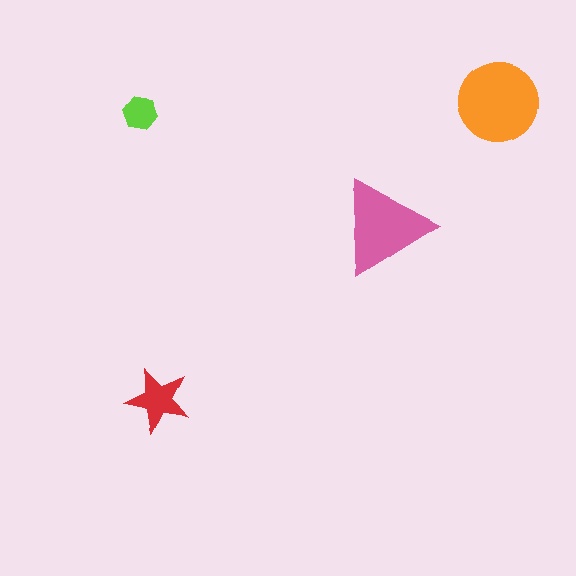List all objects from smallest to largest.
The lime hexagon, the red star, the pink triangle, the orange circle.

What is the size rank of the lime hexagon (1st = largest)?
4th.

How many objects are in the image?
There are 4 objects in the image.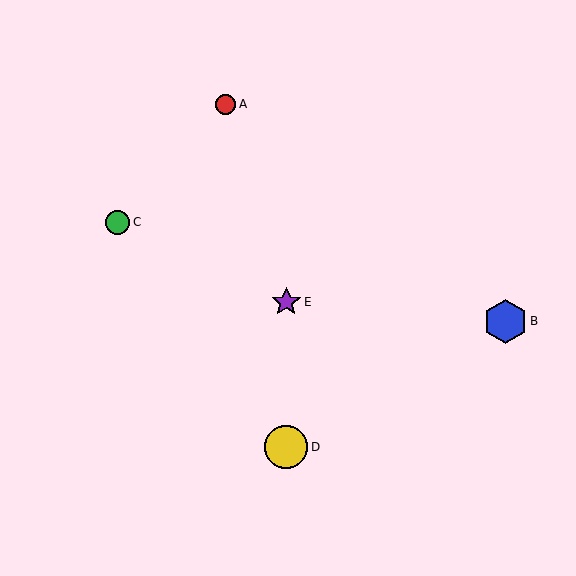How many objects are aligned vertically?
2 objects (D, E) are aligned vertically.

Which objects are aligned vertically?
Objects D, E are aligned vertically.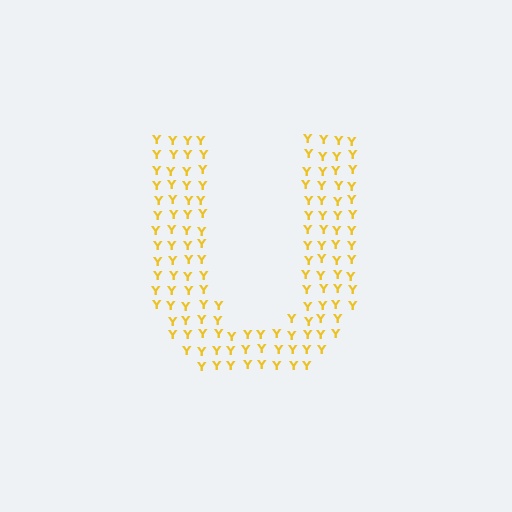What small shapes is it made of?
It is made of small letter Y's.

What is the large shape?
The large shape is the letter U.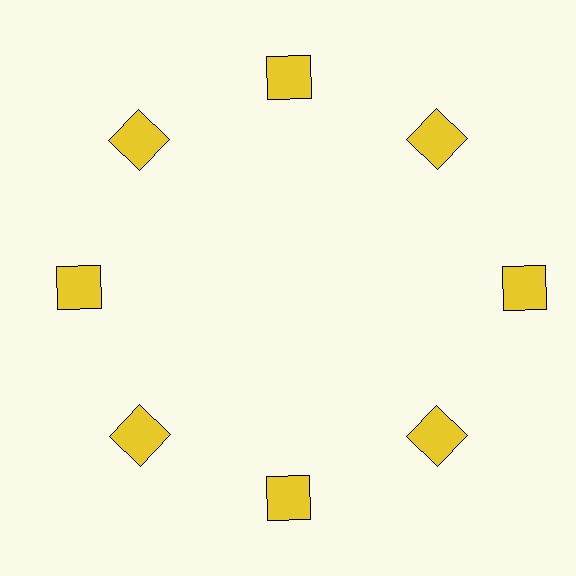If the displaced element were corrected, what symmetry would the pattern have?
It would have 8-fold rotational symmetry — the pattern would map onto itself every 45 degrees.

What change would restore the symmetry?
The symmetry would be restored by moving it inward, back onto the ring so that all 8 squares sit at equal angles and equal distance from the center.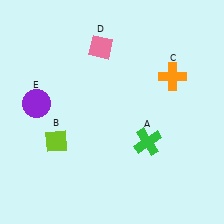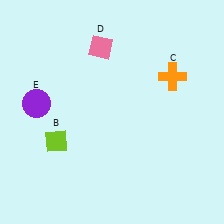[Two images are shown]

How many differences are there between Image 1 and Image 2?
There is 1 difference between the two images.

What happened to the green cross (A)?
The green cross (A) was removed in Image 2. It was in the bottom-right area of Image 1.